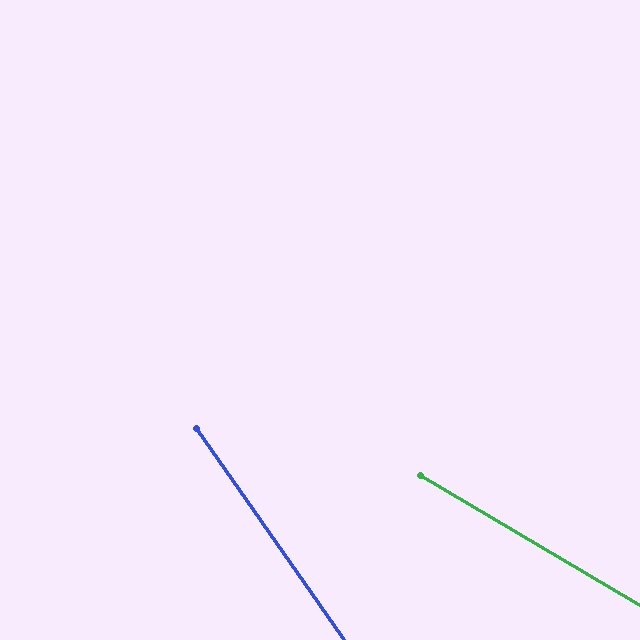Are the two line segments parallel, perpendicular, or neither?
Neither parallel nor perpendicular — they differ by about 24°.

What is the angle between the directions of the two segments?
Approximately 24 degrees.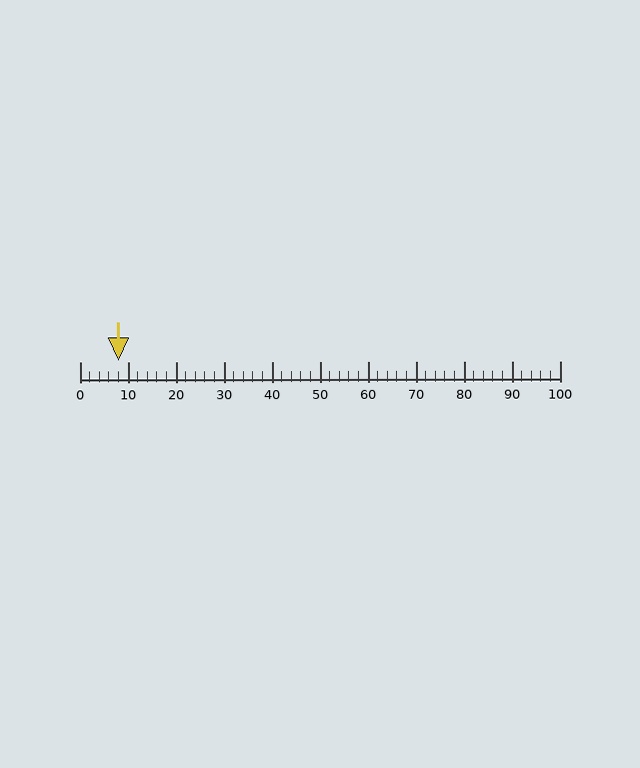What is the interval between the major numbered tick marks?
The major tick marks are spaced 10 units apart.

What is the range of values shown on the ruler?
The ruler shows values from 0 to 100.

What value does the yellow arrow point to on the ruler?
The yellow arrow points to approximately 8.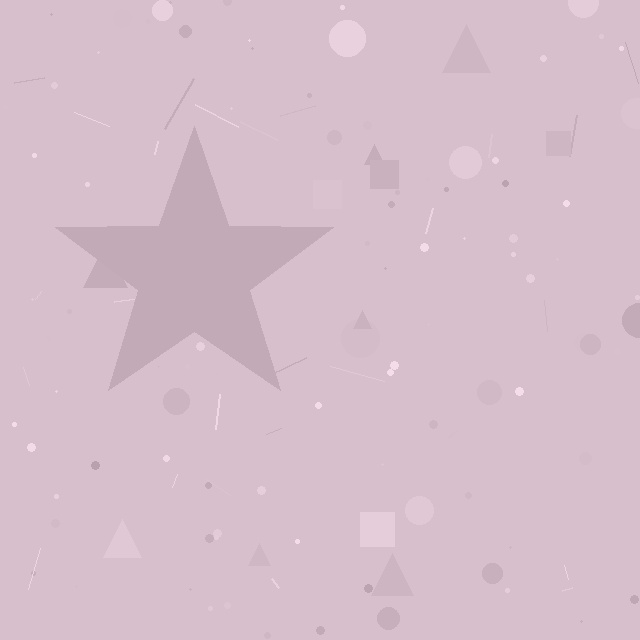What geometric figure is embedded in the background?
A star is embedded in the background.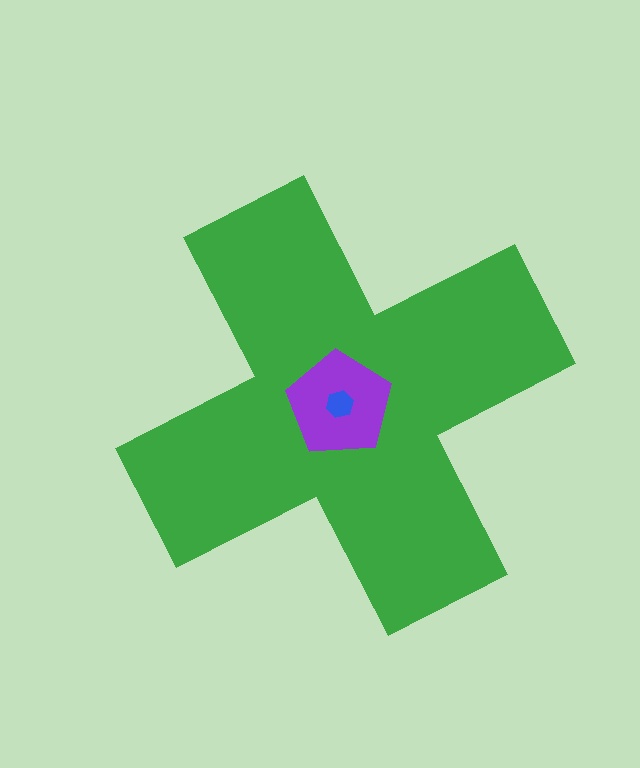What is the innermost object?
The blue hexagon.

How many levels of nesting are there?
3.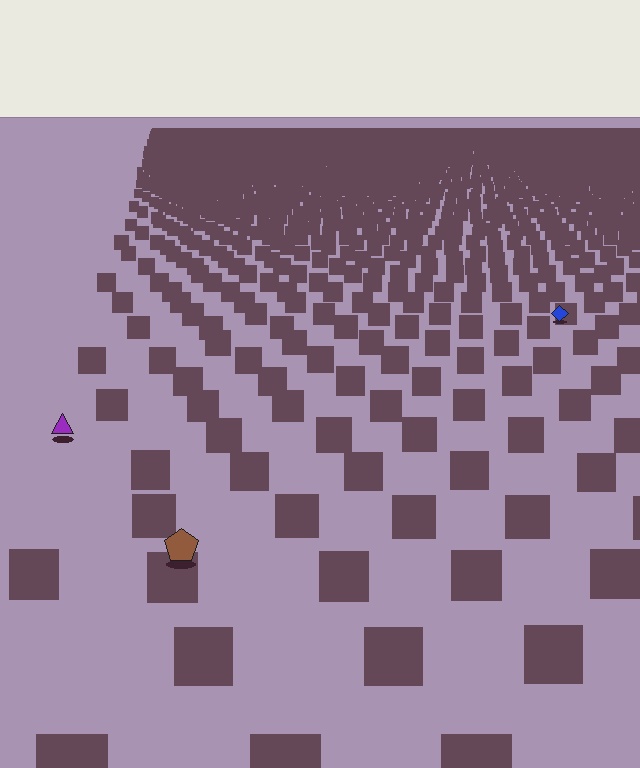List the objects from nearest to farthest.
From nearest to farthest: the brown pentagon, the purple triangle, the blue diamond.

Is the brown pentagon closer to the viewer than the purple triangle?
Yes. The brown pentagon is closer — you can tell from the texture gradient: the ground texture is coarser near it.